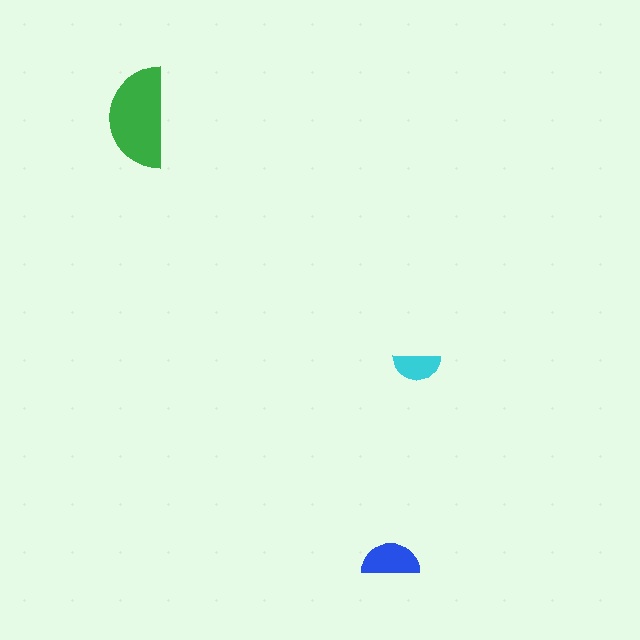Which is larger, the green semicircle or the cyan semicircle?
The green one.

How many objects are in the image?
There are 3 objects in the image.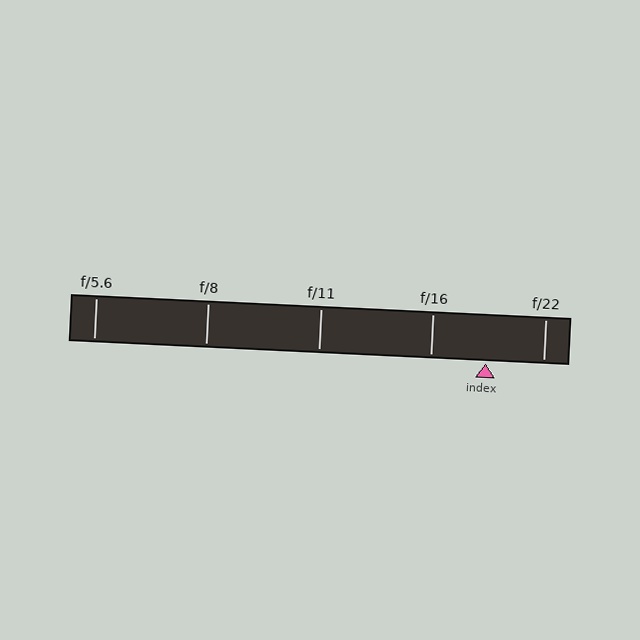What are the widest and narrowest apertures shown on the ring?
The widest aperture shown is f/5.6 and the narrowest is f/22.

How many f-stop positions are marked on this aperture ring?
There are 5 f-stop positions marked.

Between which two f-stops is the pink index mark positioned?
The index mark is between f/16 and f/22.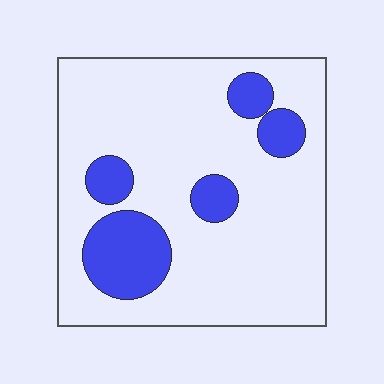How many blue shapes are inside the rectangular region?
5.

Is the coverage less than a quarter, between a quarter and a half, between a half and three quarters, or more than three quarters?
Less than a quarter.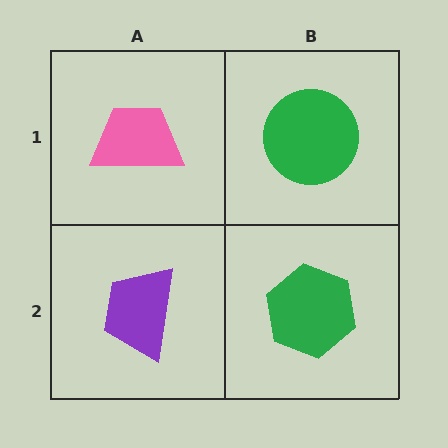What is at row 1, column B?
A green circle.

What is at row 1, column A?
A pink trapezoid.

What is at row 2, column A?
A purple trapezoid.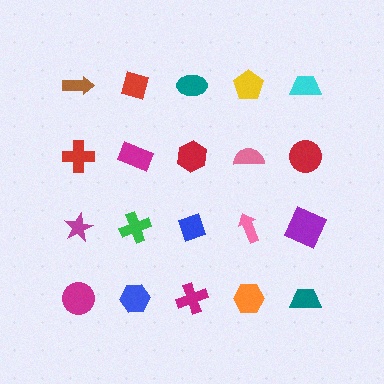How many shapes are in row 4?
5 shapes.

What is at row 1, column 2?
A red diamond.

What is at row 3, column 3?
A blue diamond.